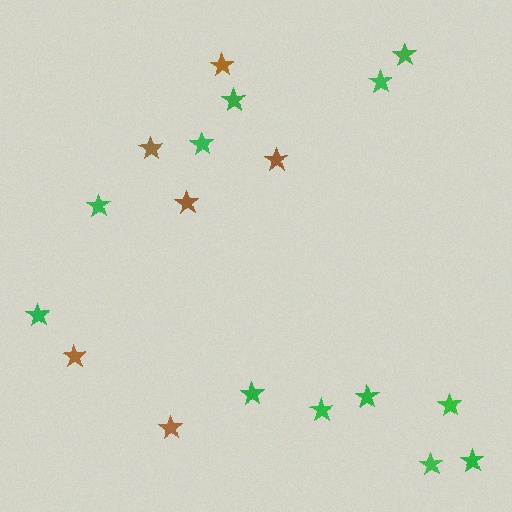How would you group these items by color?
There are 2 groups: one group of brown stars (6) and one group of green stars (12).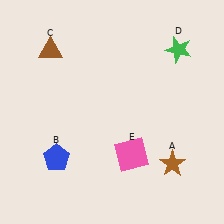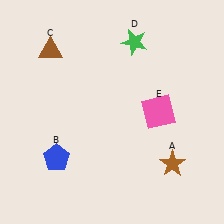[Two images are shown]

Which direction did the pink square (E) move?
The pink square (E) moved up.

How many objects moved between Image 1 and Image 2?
2 objects moved between the two images.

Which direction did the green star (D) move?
The green star (D) moved left.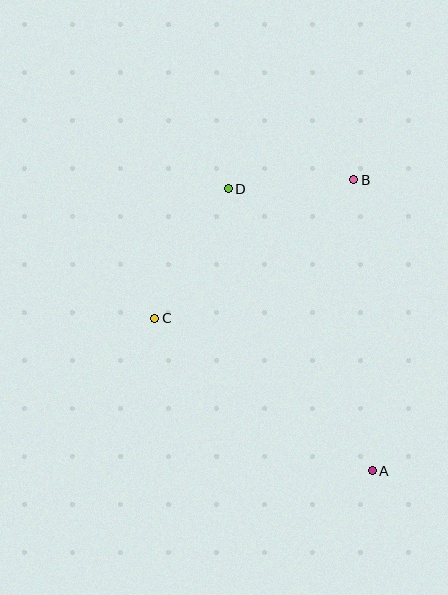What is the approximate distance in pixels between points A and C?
The distance between A and C is approximately 266 pixels.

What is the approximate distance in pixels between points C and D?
The distance between C and D is approximately 149 pixels.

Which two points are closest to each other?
Points B and D are closest to each other.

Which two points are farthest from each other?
Points A and D are farthest from each other.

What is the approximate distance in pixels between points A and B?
The distance between A and B is approximately 291 pixels.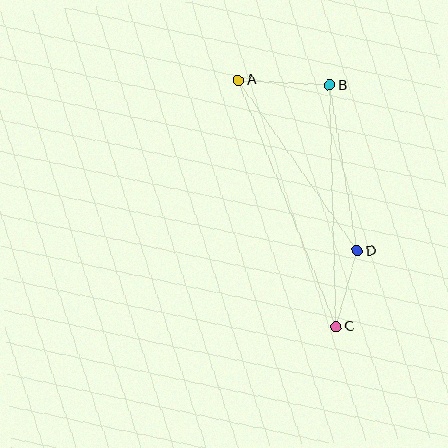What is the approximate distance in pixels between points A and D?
The distance between A and D is approximately 208 pixels.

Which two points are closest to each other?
Points C and D are closest to each other.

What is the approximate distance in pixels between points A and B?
The distance between A and B is approximately 92 pixels.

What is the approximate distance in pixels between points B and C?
The distance between B and C is approximately 242 pixels.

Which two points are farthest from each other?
Points A and C are farthest from each other.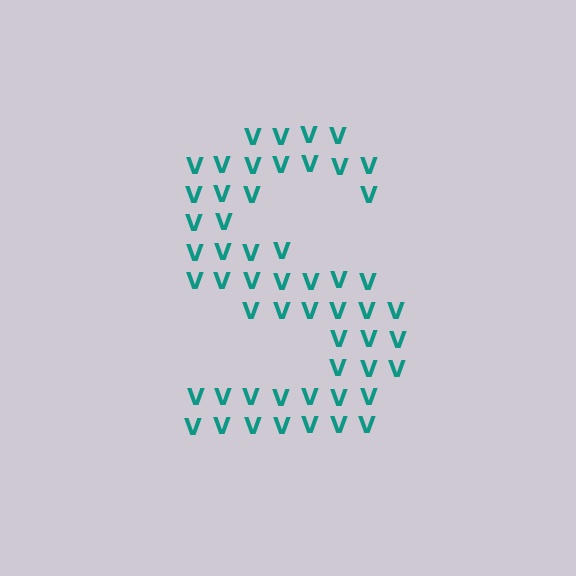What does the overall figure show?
The overall figure shows the letter S.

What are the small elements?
The small elements are letter V's.